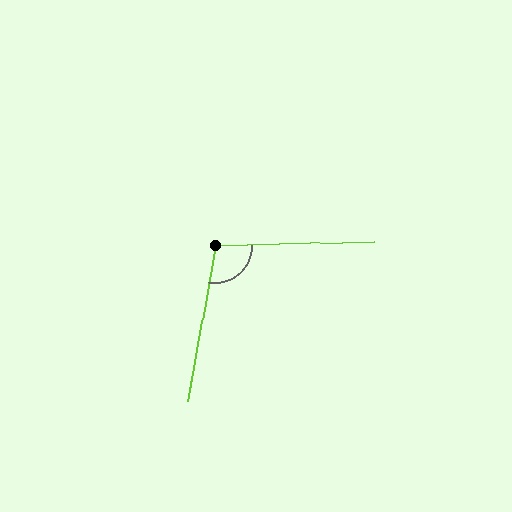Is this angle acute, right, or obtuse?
It is obtuse.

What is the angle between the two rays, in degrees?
Approximately 102 degrees.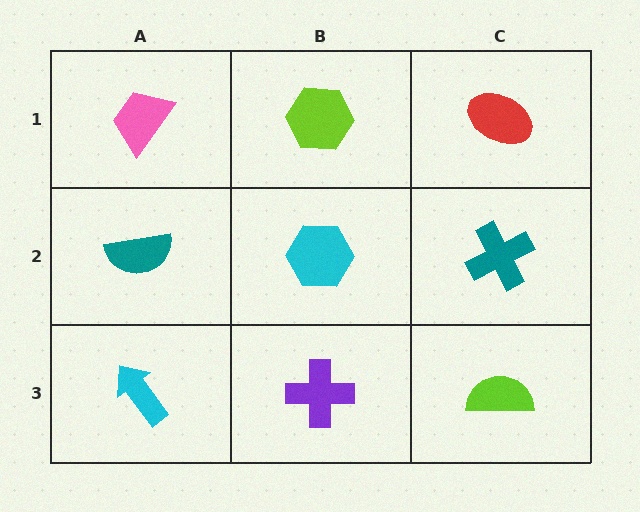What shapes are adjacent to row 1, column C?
A teal cross (row 2, column C), a lime hexagon (row 1, column B).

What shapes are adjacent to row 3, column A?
A teal semicircle (row 2, column A), a purple cross (row 3, column B).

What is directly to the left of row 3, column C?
A purple cross.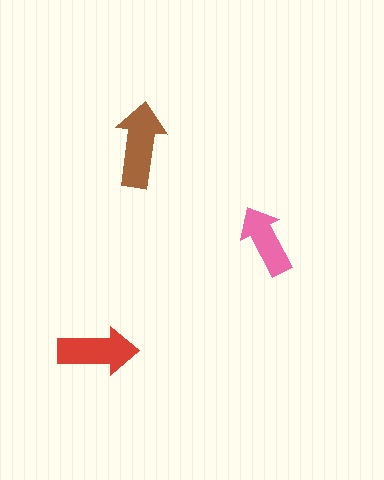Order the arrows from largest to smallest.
the brown one, the red one, the pink one.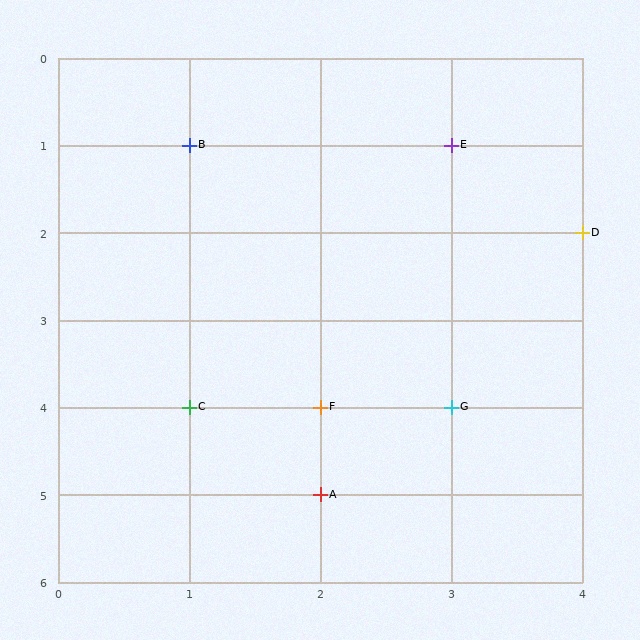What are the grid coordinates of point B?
Point B is at grid coordinates (1, 1).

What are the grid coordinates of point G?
Point G is at grid coordinates (3, 4).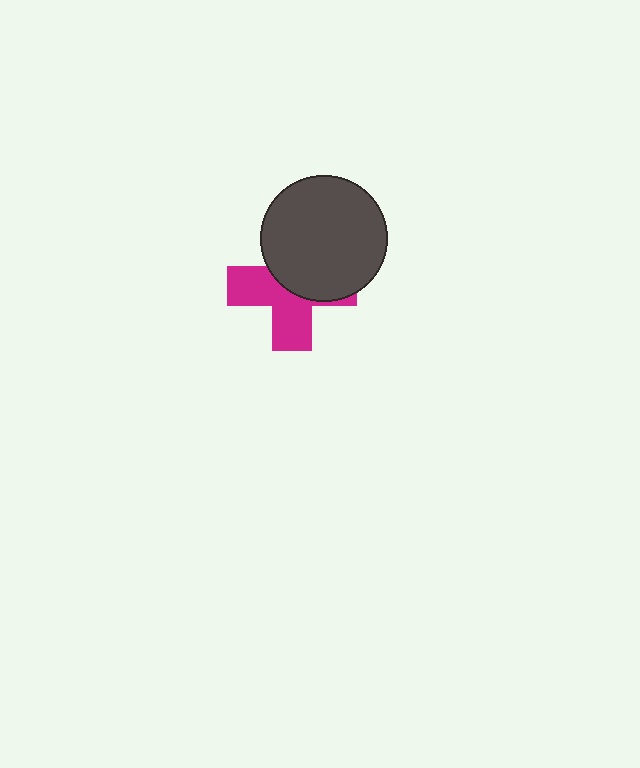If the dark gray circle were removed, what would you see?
You would see the complete magenta cross.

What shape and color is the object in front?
The object in front is a dark gray circle.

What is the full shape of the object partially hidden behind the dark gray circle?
The partially hidden object is a magenta cross.